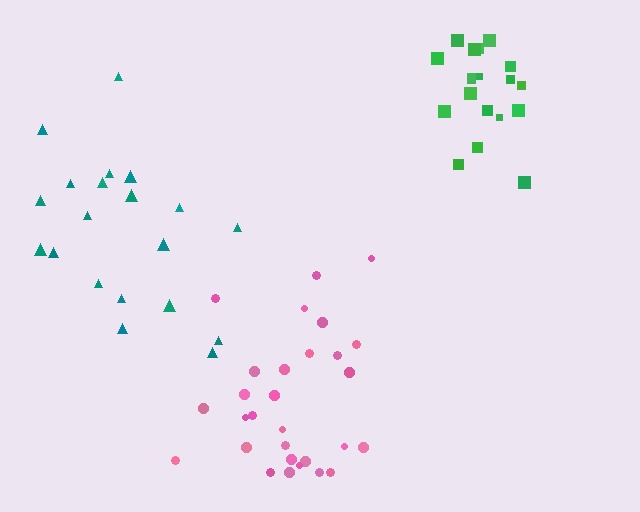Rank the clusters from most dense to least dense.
pink, green, teal.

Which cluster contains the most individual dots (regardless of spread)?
Pink (29).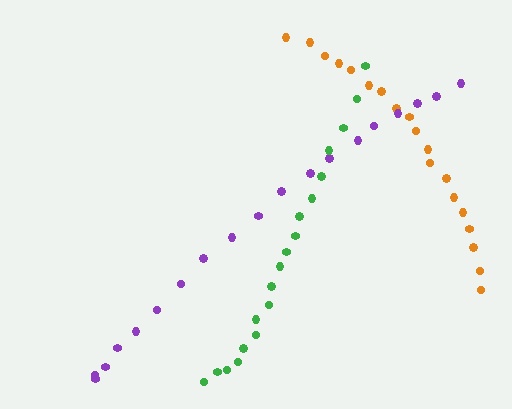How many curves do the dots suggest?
There are 3 distinct paths.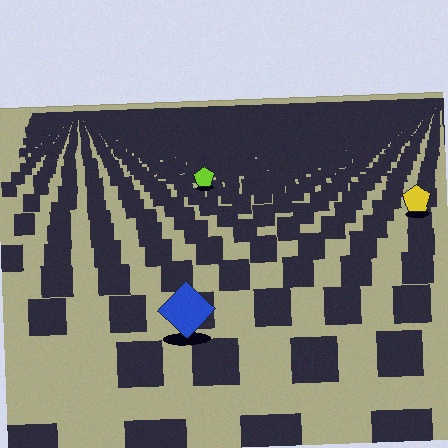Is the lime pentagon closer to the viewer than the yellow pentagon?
No. The yellow pentagon is closer — you can tell from the texture gradient: the ground texture is coarser near it.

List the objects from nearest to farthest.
From nearest to farthest: the blue diamond, the yellow pentagon, the lime pentagon.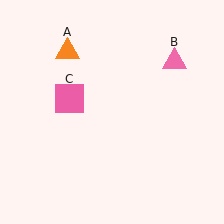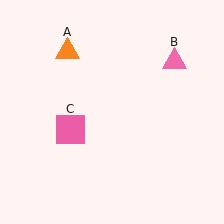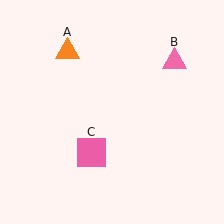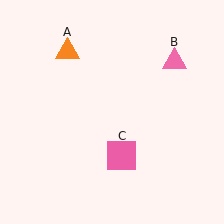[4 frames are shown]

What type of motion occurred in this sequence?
The pink square (object C) rotated counterclockwise around the center of the scene.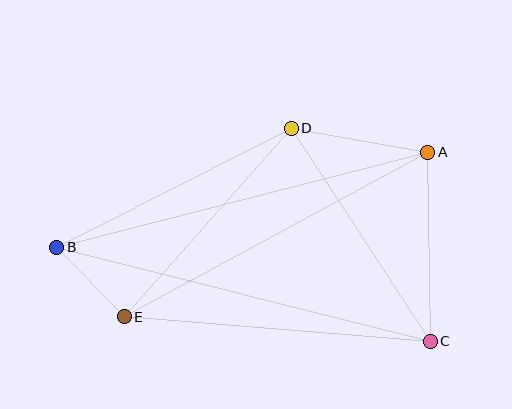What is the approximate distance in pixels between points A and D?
The distance between A and D is approximately 139 pixels.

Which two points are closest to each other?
Points B and E are closest to each other.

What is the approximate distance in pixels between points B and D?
The distance between B and D is approximately 263 pixels.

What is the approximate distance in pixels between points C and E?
The distance between C and E is approximately 307 pixels.